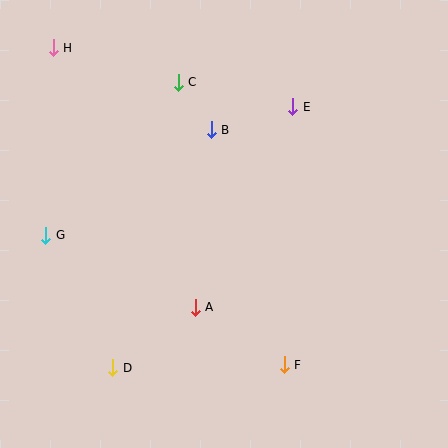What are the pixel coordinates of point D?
Point D is at (113, 368).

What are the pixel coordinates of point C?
Point C is at (178, 82).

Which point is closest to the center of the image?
Point A at (195, 307) is closest to the center.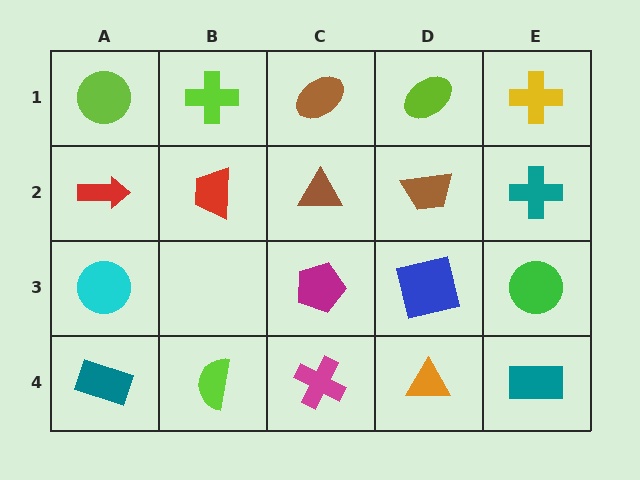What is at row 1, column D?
A lime ellipse.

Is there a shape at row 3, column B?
No, that cell is empty.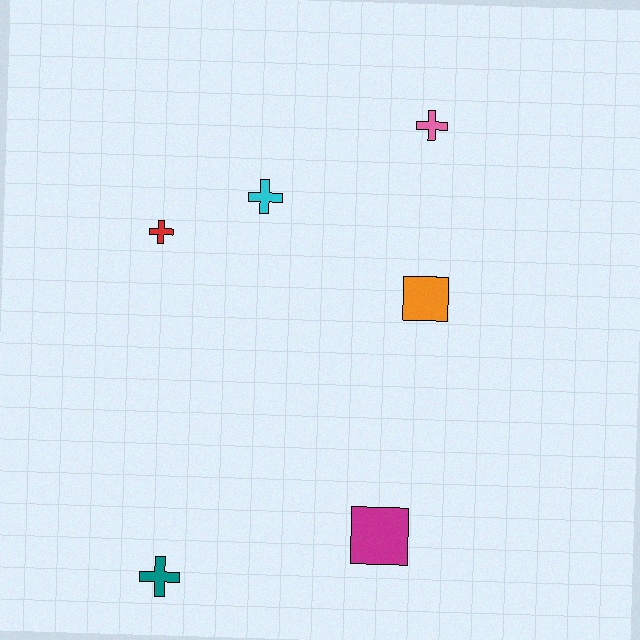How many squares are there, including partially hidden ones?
There are 2 squares.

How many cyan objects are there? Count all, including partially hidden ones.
There is 1 cyan object.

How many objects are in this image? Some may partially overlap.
There are 6 objects.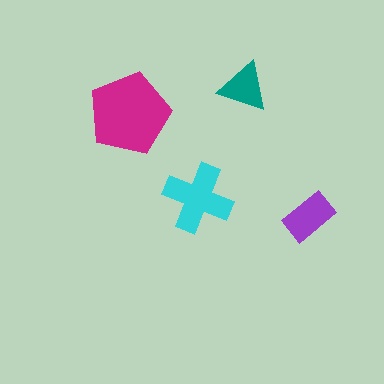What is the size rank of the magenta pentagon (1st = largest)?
1st.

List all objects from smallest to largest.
The teal triangle, the purple rectangle, the cyan cross, the magenta pentagon.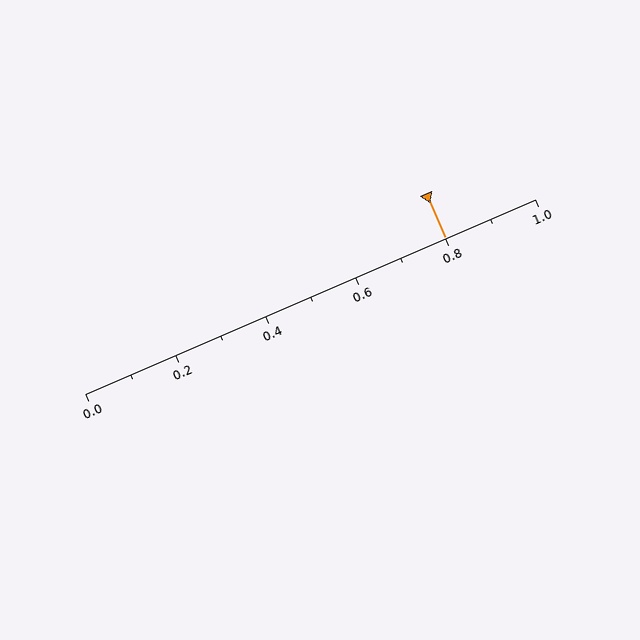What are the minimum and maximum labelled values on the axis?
The axis runs from 0.0 to 1.0.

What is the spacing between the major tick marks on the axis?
The major ticks are spaced 0.2 apart.